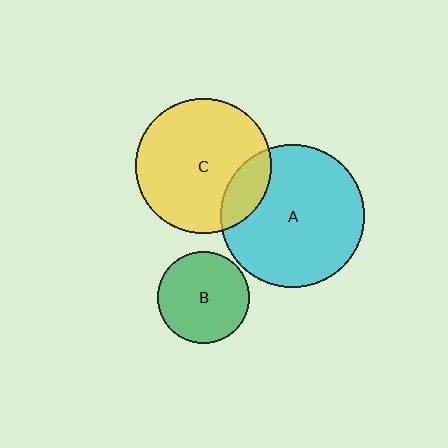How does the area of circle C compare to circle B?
Approximately 2.2 times.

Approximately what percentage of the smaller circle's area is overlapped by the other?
Approximately 15%.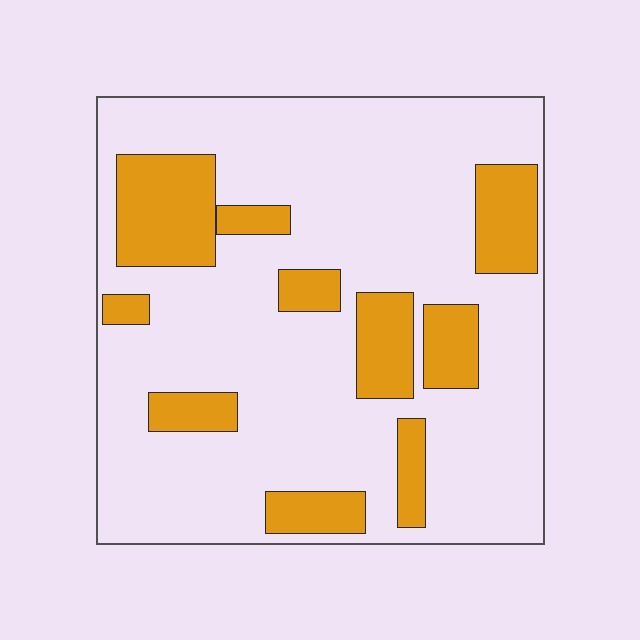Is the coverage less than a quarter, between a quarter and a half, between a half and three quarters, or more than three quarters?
Less than a quarter.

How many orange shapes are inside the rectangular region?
10.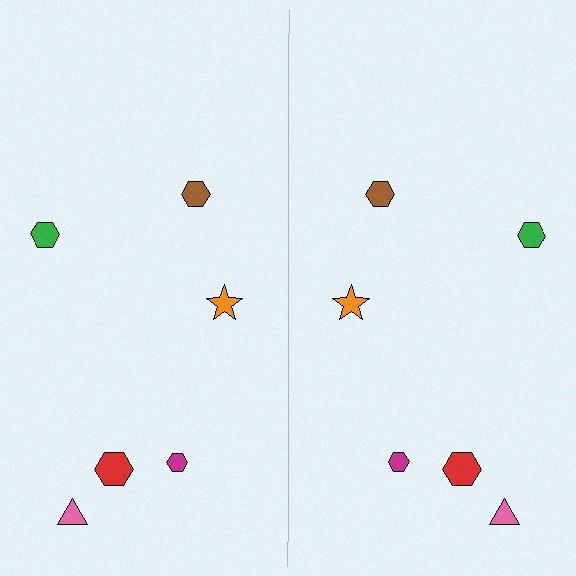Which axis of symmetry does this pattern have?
The pattern has a vertical axis of symmetry running through the center of the image.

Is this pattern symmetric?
Yes, this pattern has bilateral (reflection) symmetry.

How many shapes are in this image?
There are 12 shapes in this image.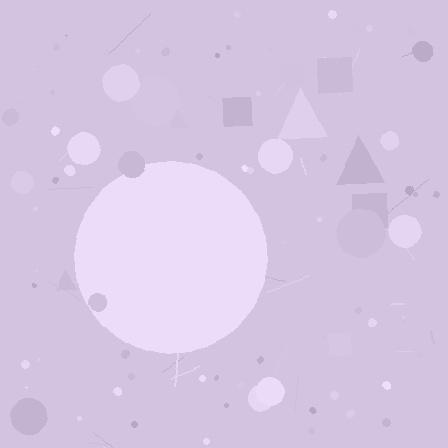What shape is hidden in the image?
A circle is hidden in the image.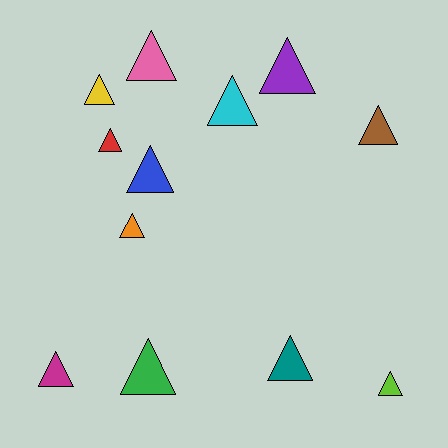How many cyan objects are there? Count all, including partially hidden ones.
There is 1 cyan object.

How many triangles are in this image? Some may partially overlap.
There are 12 triangles.